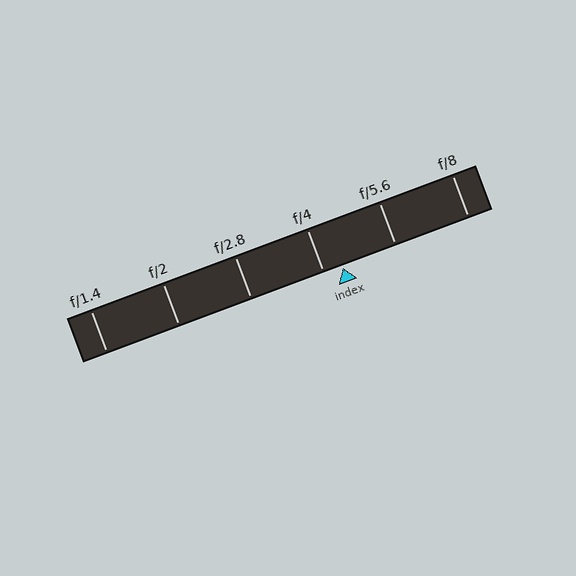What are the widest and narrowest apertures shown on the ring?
The widest aperture shown is f/1.4 and the narrowest is f/8.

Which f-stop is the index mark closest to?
The index mark is closest to f/4.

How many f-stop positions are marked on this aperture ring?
There are 6 f-stop positions marked.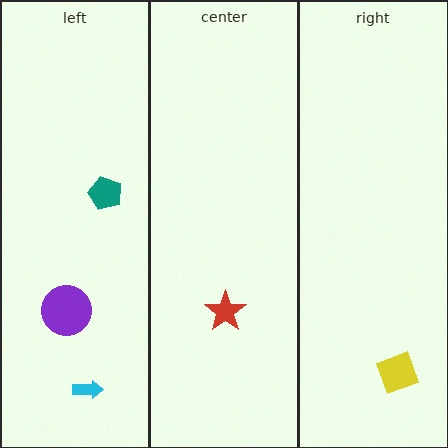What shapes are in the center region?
The red star.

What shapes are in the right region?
The yellow diamond.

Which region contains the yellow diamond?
The right region.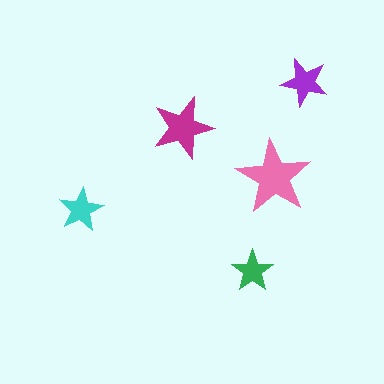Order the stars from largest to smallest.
the pink one, the magenta one, the purple one, the cyan one, the green one.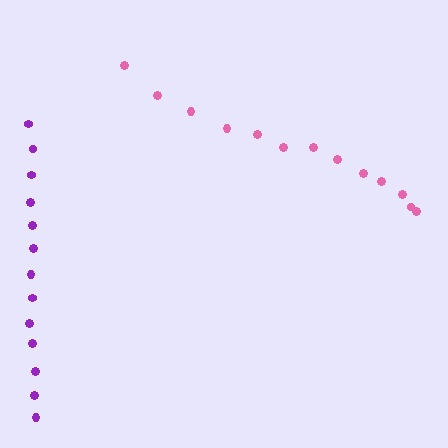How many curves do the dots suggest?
There are 2 distinct paths.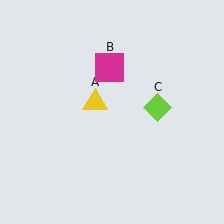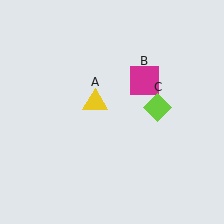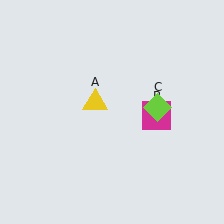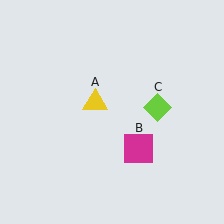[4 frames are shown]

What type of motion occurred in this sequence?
The magenta square (object B) rotated clockwise around the center of the scene.